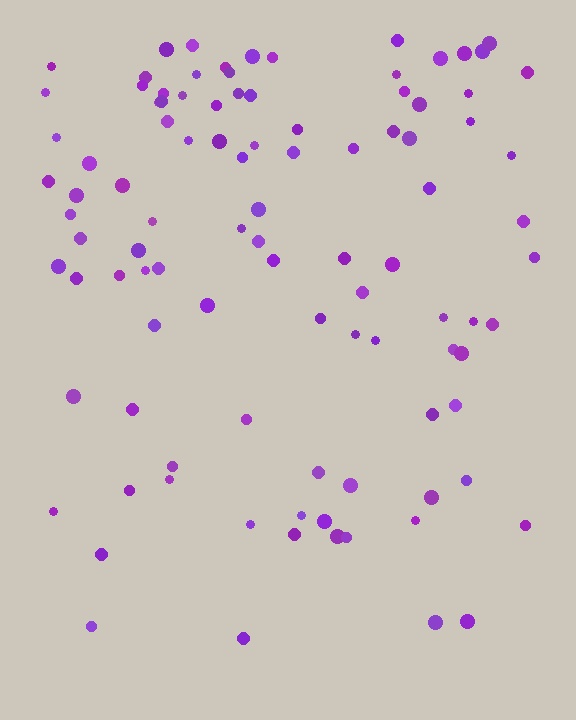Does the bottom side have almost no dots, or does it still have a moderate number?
Still a moderate number, just noticeably fewer than the top.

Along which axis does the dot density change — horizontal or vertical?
Vertical.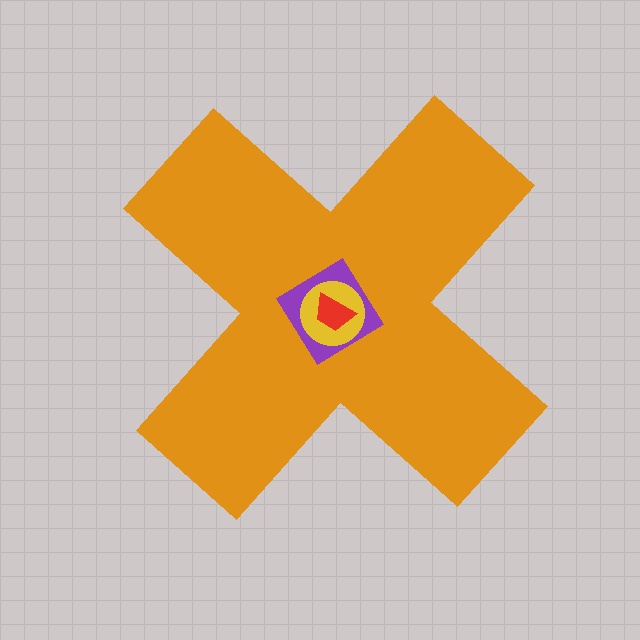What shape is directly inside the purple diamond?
The yellow circle.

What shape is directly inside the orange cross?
The purple diamond.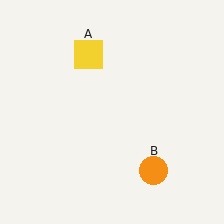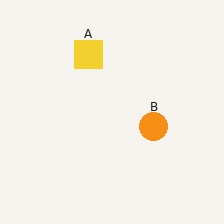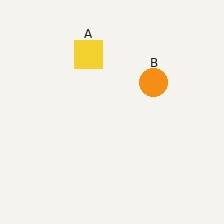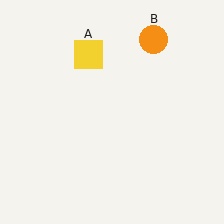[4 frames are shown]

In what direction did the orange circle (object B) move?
The orange circle (object B) moved up.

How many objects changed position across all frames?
1 object changed position: orange circle (object B).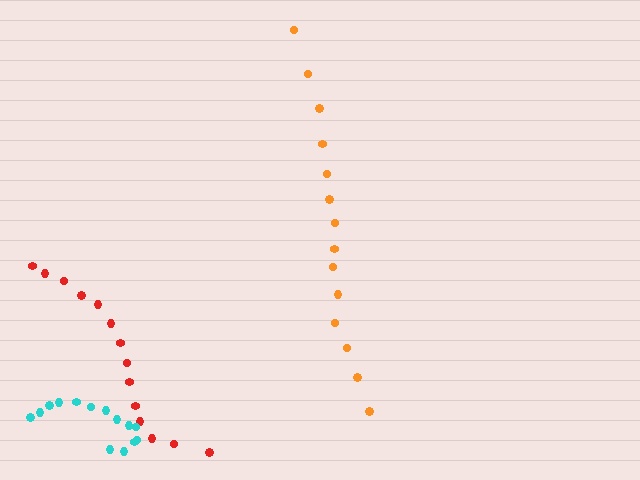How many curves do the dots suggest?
There are 3 distinct paths.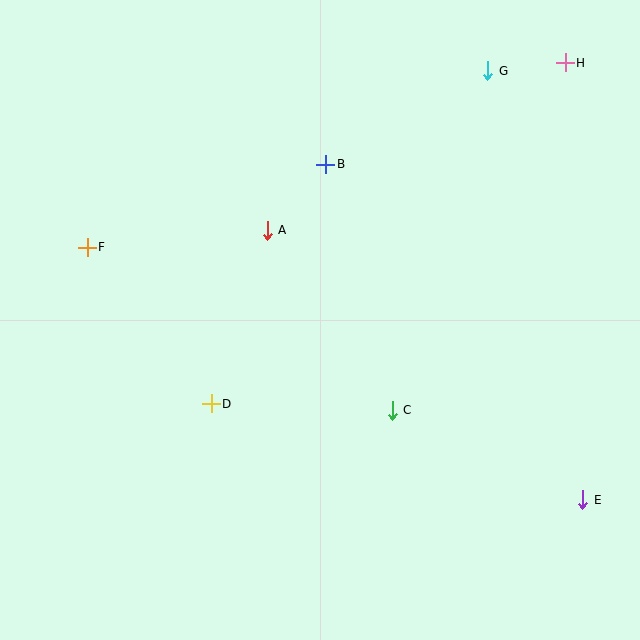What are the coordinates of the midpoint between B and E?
The midpoint between B and E is at (454, 332).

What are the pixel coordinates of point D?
Point D is at (211, 404).